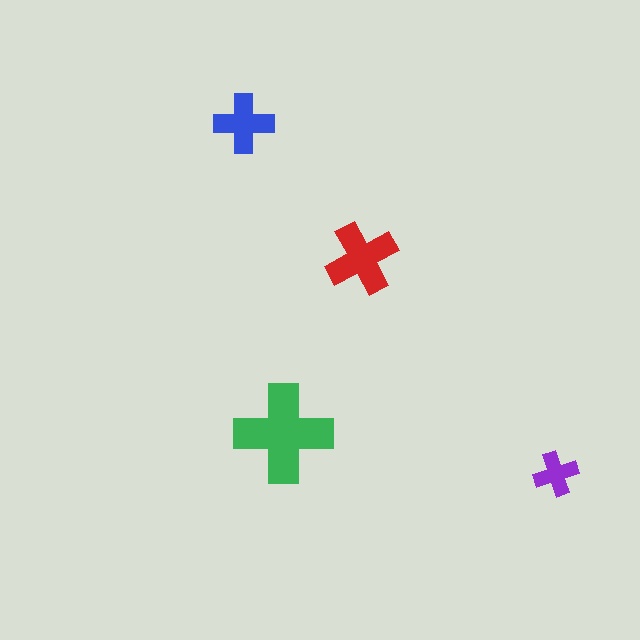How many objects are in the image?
There are 4 objects in the image.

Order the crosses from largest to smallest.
the green one, the red one, the blue one, the purple one.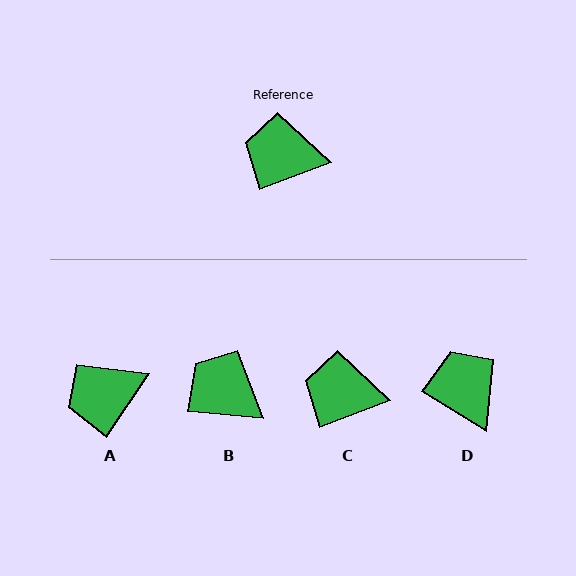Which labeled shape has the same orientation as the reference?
C.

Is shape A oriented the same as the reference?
No, it is off by about 35 degrees.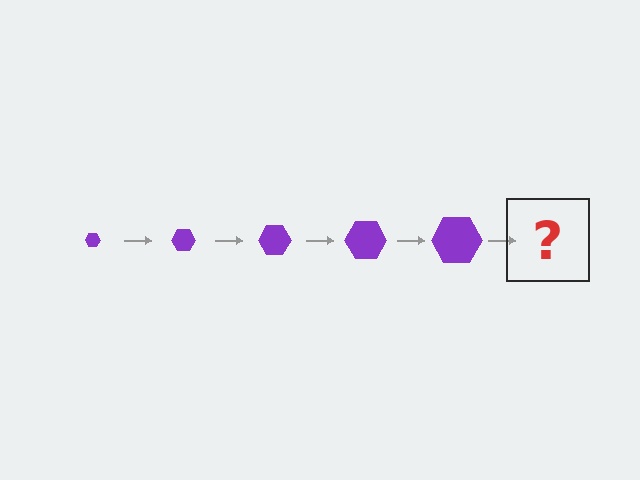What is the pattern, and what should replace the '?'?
The pattern is that the hexagon gets progressively larger each step. The '?' should be a purple hexagon, larger than the previous one.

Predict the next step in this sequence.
The next step is a purple hexagon, larger than the previous one.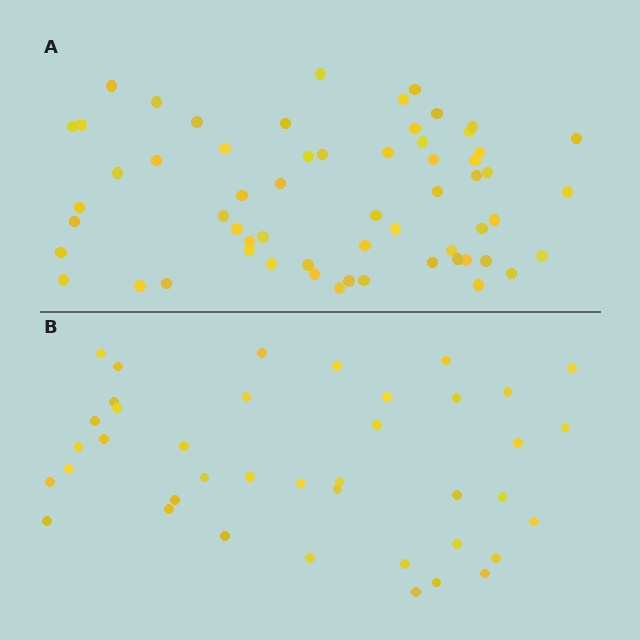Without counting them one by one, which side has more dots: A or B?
Region A (the top region) has more dots.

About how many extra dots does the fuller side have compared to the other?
Region A has approximately 20 more dots than region B.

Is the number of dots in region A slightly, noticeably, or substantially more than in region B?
Region A has substantially more. The ratio is roughly 1.5 to 1.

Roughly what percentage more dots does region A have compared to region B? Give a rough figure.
About 50% more.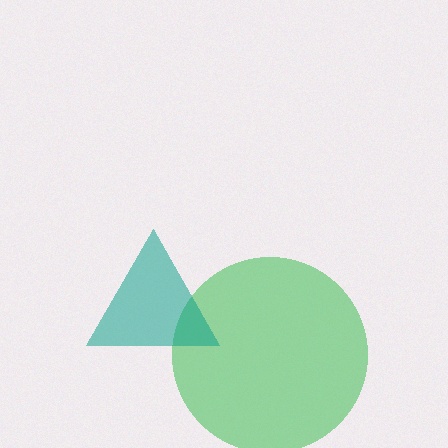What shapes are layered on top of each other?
The layered shapes are: a green circle, a teal triangle.